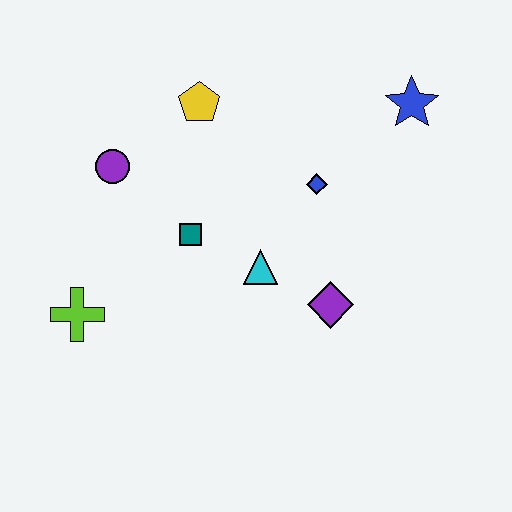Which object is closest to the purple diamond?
The cyan triangle is closest to the purple diamond.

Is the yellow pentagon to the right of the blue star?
No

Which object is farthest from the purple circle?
The blue star is farthest from the purple circle.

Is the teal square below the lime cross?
No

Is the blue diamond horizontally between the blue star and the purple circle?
Yes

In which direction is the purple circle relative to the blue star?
The purple circle is to the left of the blue star.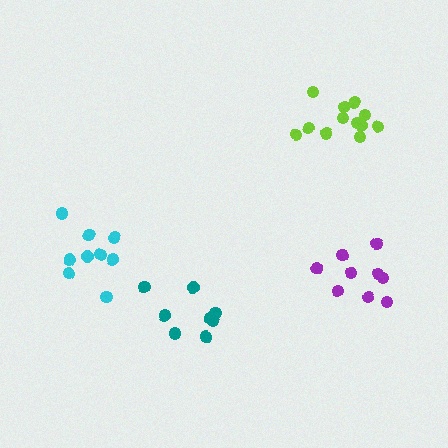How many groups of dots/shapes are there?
There are 4 groups.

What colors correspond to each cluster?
The clusters are colored: teal, lime, purple, cyan.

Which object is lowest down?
The teal cluster is bottommost.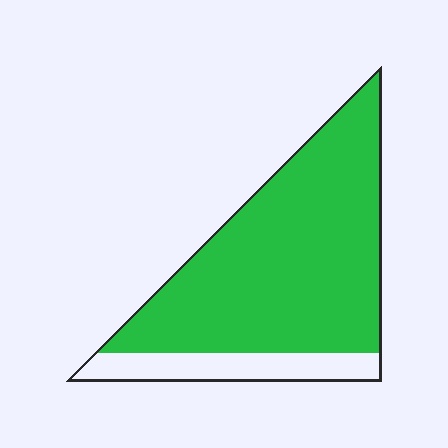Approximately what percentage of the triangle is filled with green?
Approximately 85%.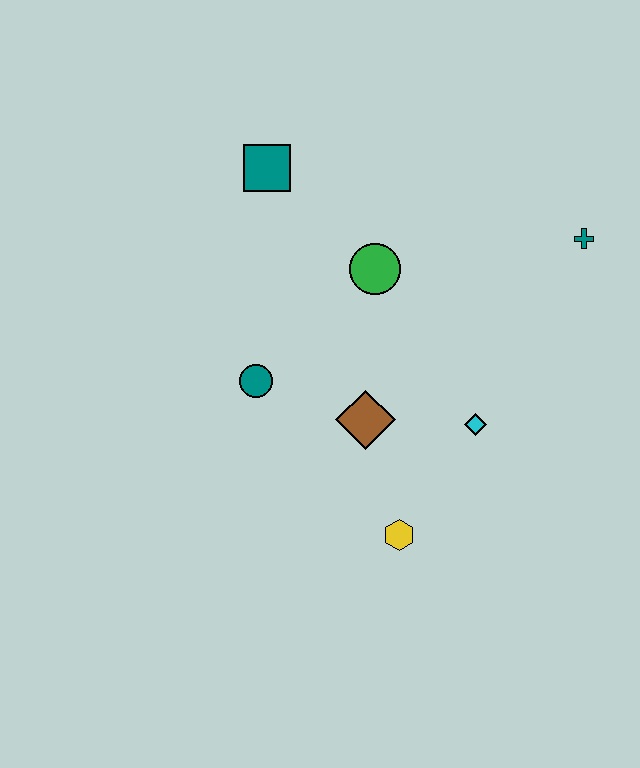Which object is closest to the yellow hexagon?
The brown diamond is closest to the yellow hexagon.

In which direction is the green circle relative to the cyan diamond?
The green circle is above the cyan diamond.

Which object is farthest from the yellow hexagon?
The teal square is farthest from the yellow hexagon.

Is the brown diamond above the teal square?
No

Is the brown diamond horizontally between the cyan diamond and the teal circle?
Yes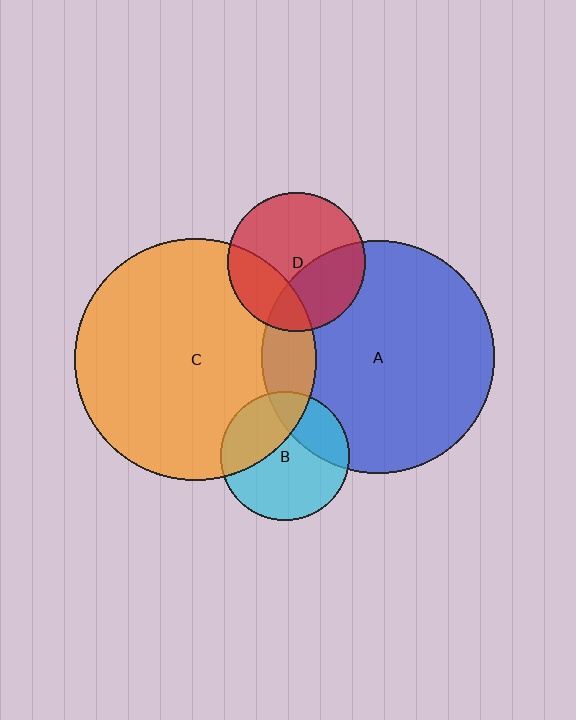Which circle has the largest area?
Circle C (orange).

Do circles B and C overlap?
Yes.